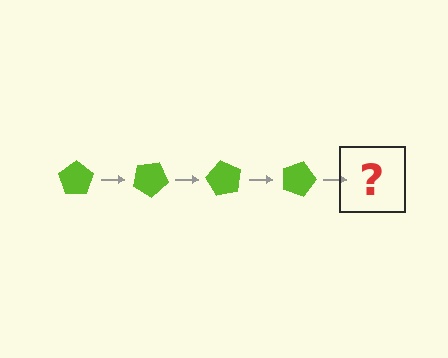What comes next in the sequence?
The next element should be a lime pentagon rotated 120 degrees.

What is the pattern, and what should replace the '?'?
The pattern is that the pentagon rotates 30 degrees each step. The '?' should be a lime pentagon rotated 120 degrees.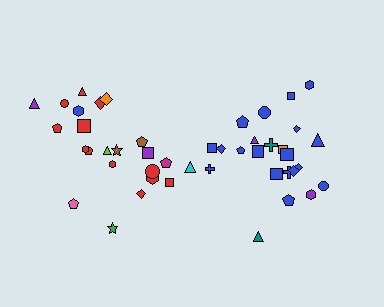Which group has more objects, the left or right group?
The right group.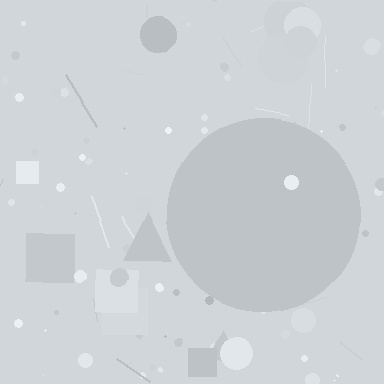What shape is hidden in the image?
A circle is hidden in the image.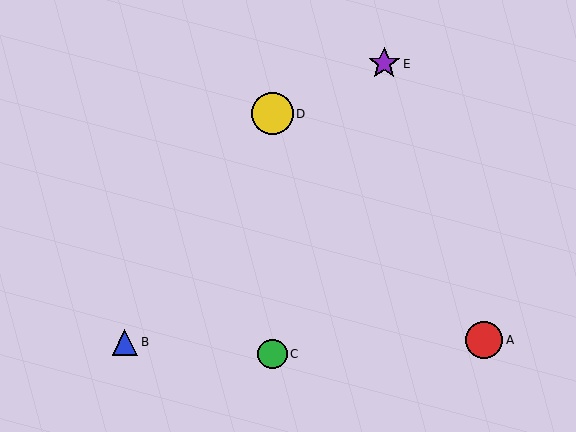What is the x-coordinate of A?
Object A is at x≈484.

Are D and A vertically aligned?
No, D is at x≈272 and A is at x≈484.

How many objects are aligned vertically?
2 objects (C, D) are aligned vertically.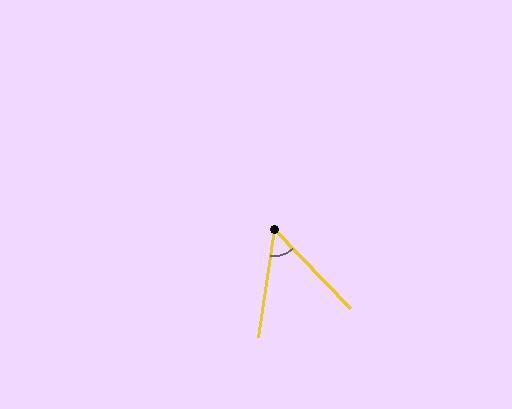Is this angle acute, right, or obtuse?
It is acute.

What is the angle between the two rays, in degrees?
Approximately 52 degrees.